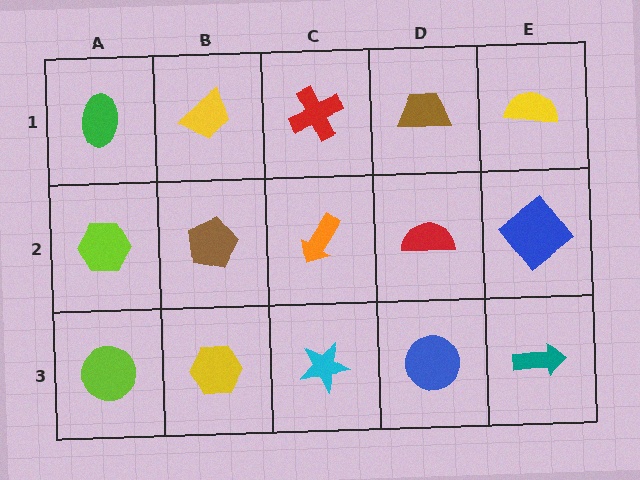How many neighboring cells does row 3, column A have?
2.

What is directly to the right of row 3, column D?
A teal arrow.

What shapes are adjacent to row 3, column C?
An orange arrow (row 2, column C), a yellow hexagon (row 3, column B), a blue circle (row 3, column D).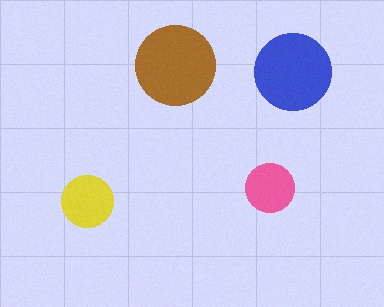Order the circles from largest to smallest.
the brown one, the blue one, the yellow one, the pink one.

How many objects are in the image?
There are 4 objects in the image.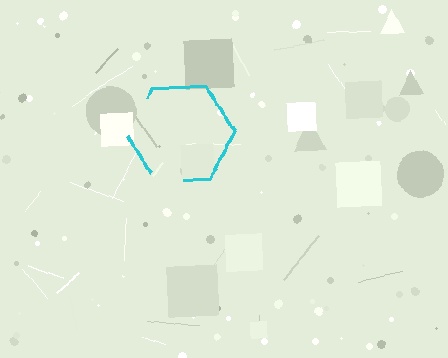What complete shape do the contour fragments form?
The contour fragments form a hexagon.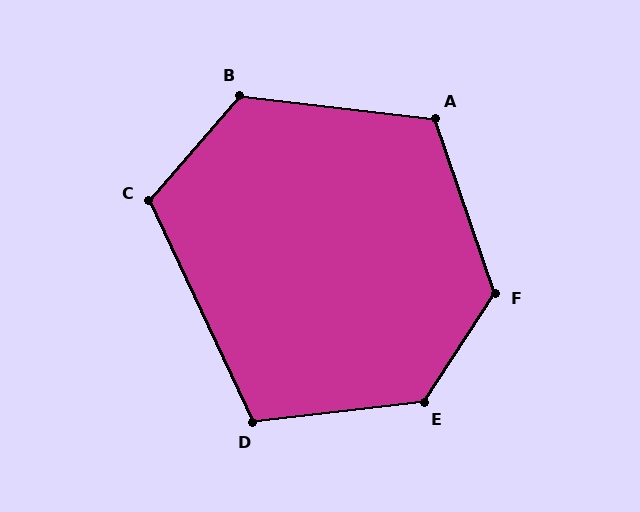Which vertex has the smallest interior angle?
D, at approximately 108 degrees.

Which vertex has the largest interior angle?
E, at approximately 130 degrees.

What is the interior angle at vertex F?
Approximately 128 degrees (obtuse).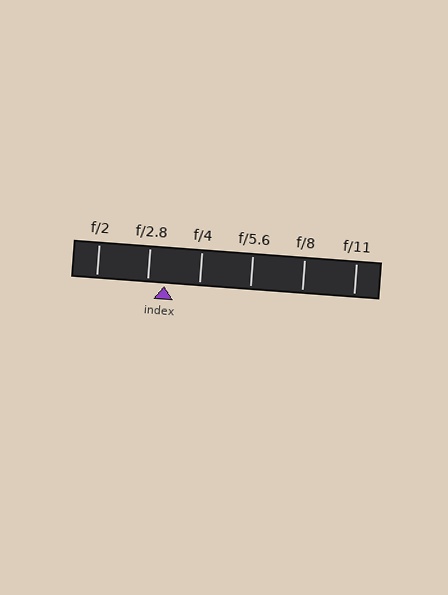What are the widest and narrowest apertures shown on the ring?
The widest aperture shown is f/2 and the narrowest is f/11.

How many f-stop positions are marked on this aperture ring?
There are 6 f-stop positions marked.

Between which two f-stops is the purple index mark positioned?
The index mark is between f/2.8 and f/4.